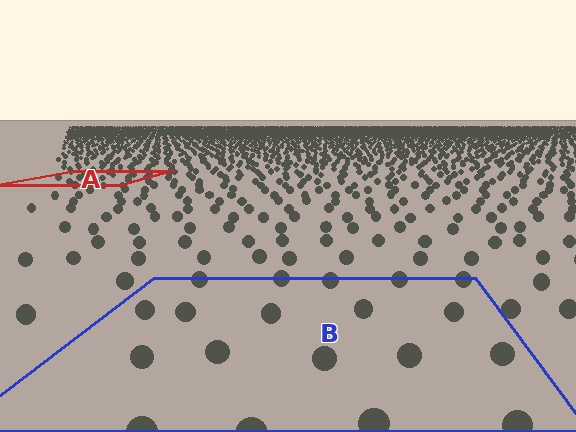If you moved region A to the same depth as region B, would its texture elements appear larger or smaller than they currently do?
They would appear larger. At a closer depth, the same texture elements are projected at a bigger on-screen size.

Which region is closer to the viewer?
Region B is closer. The texture elements there are larger and more spread out.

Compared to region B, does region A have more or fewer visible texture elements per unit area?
Region A has more texture elements per unit area — they are packed more densely because it is farther away.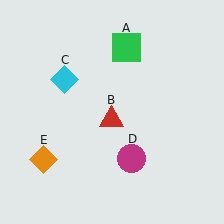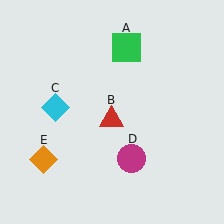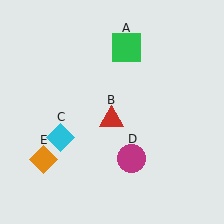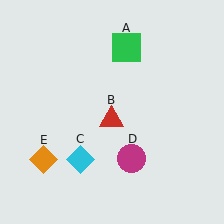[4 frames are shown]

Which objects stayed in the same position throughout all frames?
Green square (object A) and red triangle (object B) and magenta circle (object D) and orange diamond (object E) remained stationary.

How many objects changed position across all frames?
1 object changed position: cyan diamond (object C).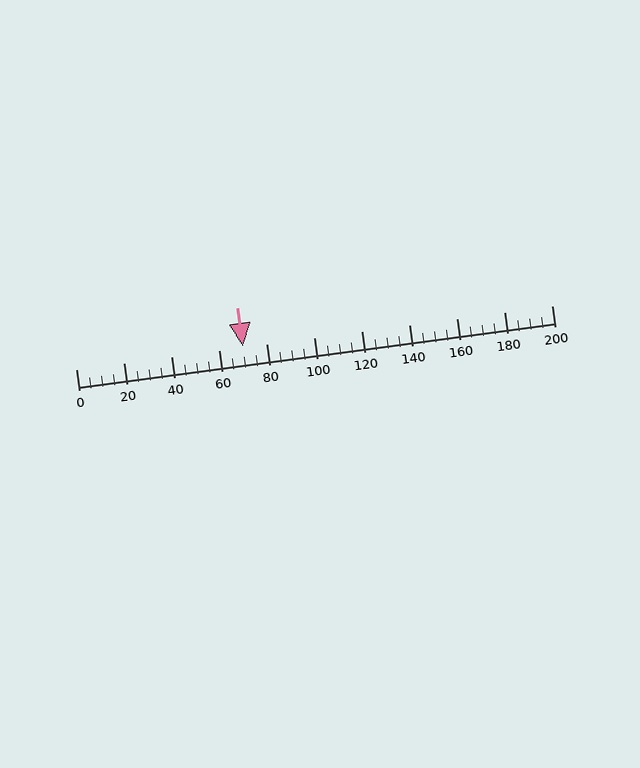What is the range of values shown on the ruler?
The ruler shows values from 0 to 200.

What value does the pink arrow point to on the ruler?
The pink arrow points to approximately 70.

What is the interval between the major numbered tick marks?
The major tick marks are spaced 20 units apart.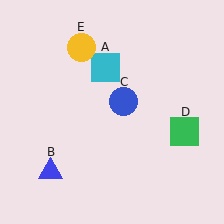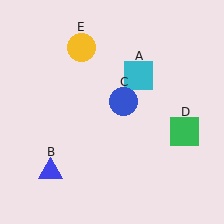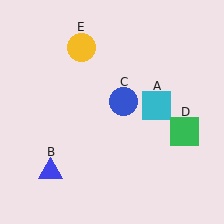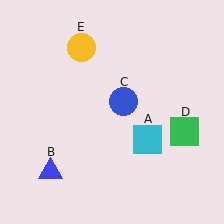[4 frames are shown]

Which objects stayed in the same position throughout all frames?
Blue triangle (object B) and blue circle (object C) and green square (object D) and yellow circle (object E) remained stationary.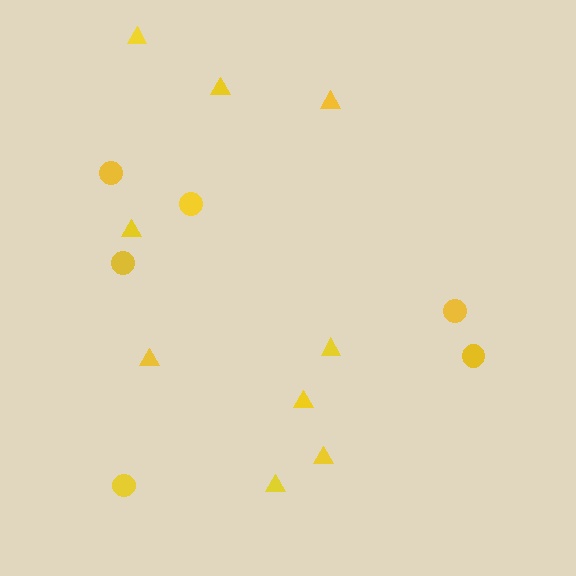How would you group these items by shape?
There are 2 groups: one group of triangles (9) and one group of circles (6).